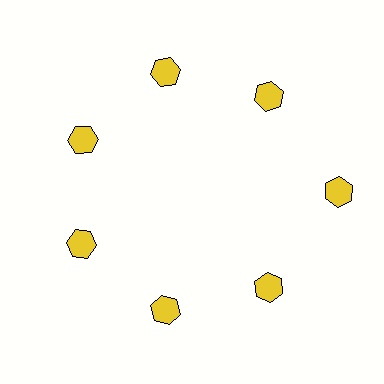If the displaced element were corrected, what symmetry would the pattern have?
It would have 7-fold rotational symmetry — the pattern would map onto itself every 51 degrees.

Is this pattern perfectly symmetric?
No. The 7 yellow hexagons are arranged in a ring, but one element near the 3 o'clock position is pushed outward from the center, breaking the 7-fold rotational symmetry.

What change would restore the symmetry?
The symmetry would be restored by moving it inward, back onto the ring so that all 7 hexagons sit at equal angles and equal distance from the center.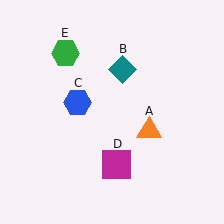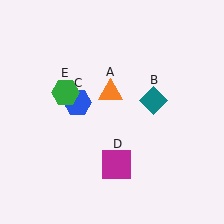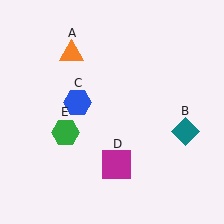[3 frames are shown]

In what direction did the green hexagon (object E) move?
The green hexagon (object E) moved down.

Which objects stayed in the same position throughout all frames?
Blue hexagon (object C) and magenta square (object D) remained stationary.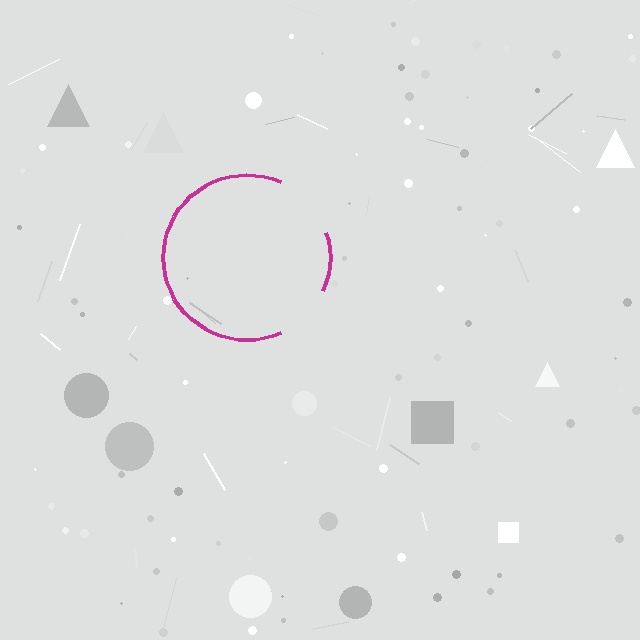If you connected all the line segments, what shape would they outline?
They would outline a circle.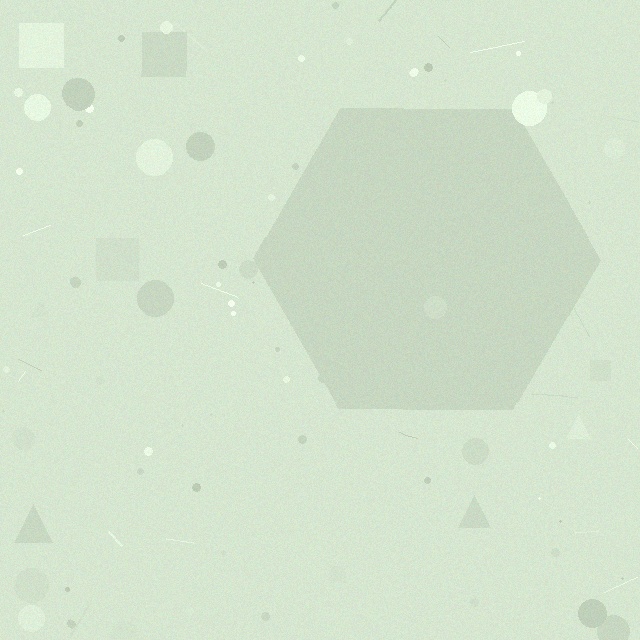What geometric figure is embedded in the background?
A hexagon is embedded in the background.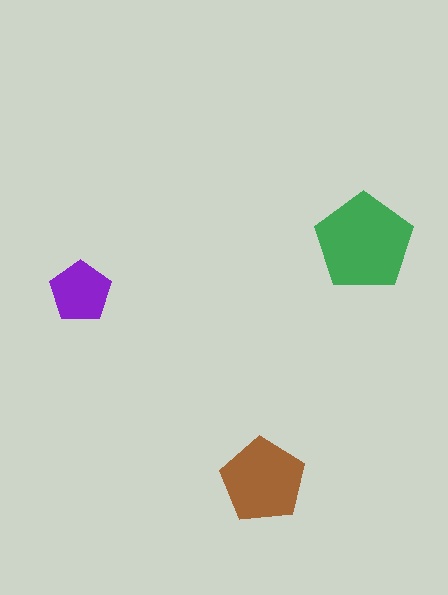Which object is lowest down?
The brown pentagon is bottommost.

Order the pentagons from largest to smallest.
the green one, the brown one, the purple one.